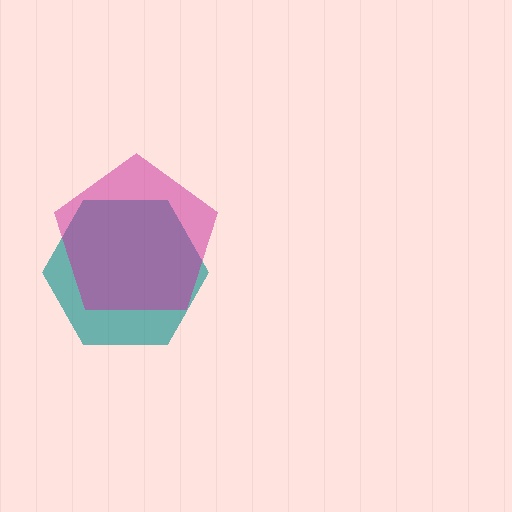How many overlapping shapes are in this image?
There are 2 overlapping shapes in the image.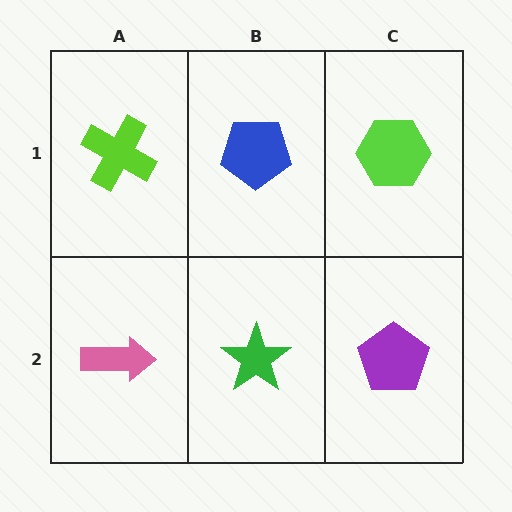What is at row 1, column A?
A lime cross.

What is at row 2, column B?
A green star.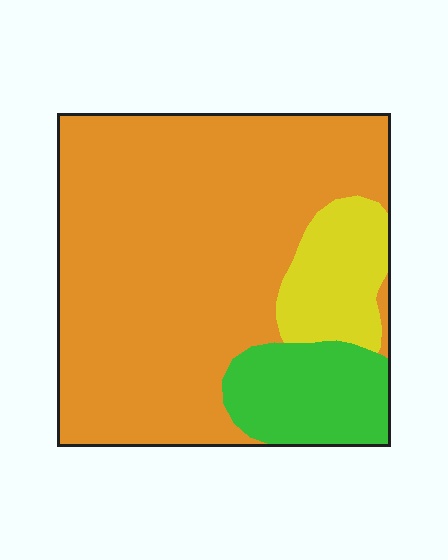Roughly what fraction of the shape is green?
Green covers roughly 15% of the shape.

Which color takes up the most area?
Orange, at roughly 75%.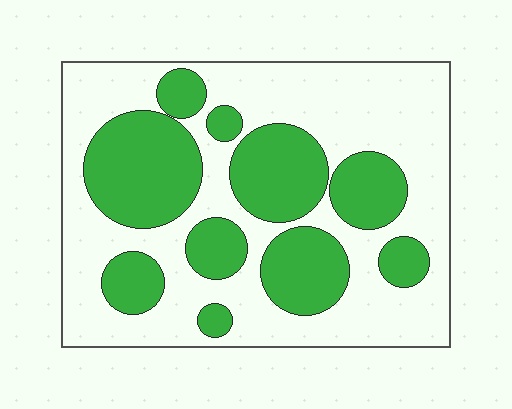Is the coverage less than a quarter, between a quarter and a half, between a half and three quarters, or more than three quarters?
Between a quarter and a half.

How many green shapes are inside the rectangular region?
10.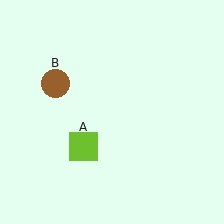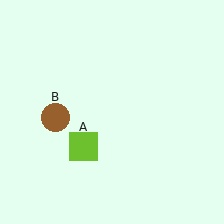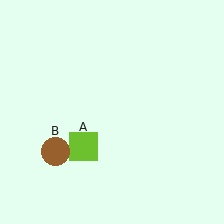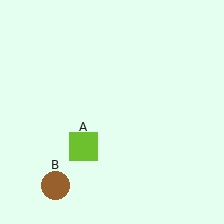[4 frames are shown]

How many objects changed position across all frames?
1 object changed position: brown circle (object B).